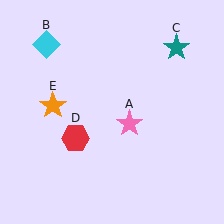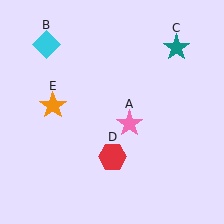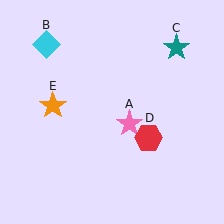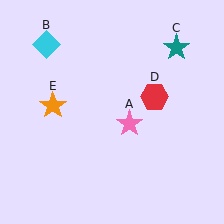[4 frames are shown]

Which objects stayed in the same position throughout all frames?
Pink star (object A) and cyan diamond (object B) and teal star (object C) and orange star (object E) remained stationary.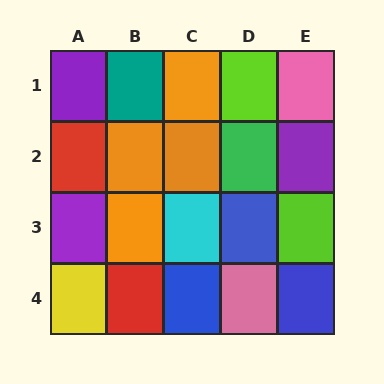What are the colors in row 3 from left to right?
Purple, orange, cyan, blue, lime.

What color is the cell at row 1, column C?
Orange.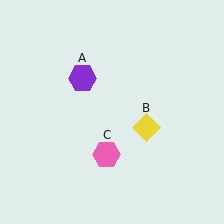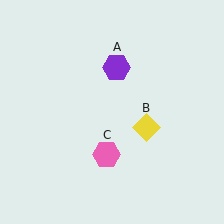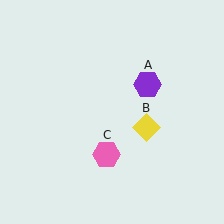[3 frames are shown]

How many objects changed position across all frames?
1 object changed position: purple hexagon (object A).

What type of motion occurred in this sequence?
The purple hexagon (object A) rotated clockwise around the center of the scene.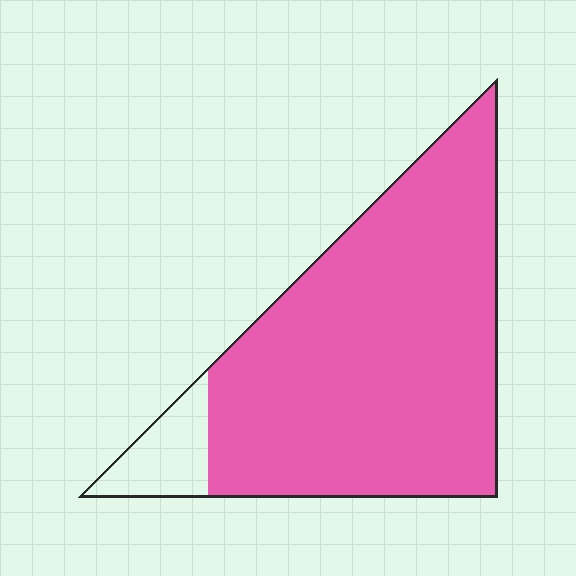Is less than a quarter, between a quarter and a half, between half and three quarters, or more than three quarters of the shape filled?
More than three quarters.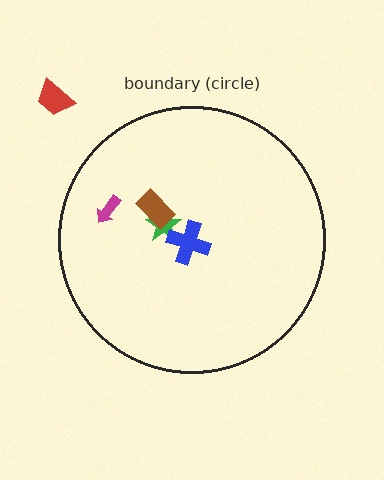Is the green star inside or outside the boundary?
Inside.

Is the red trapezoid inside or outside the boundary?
Outside.